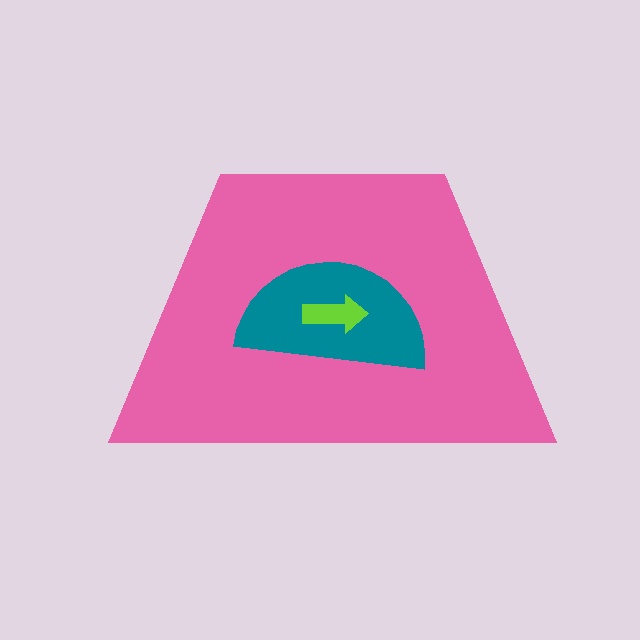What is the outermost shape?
The pink trapezoid.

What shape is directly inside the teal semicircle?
The lime arrow.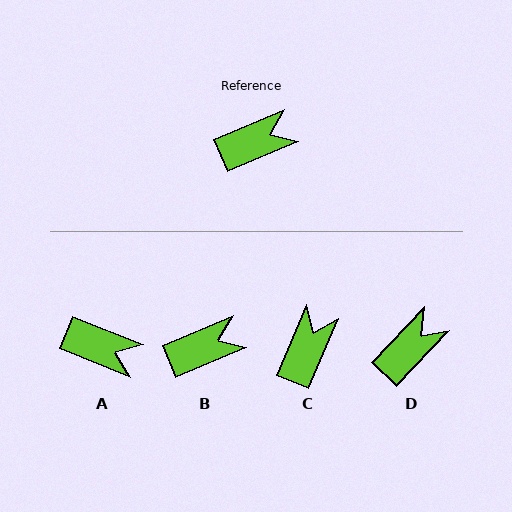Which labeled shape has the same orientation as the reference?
B.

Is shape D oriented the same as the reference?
No, it is off by about 24 degrees.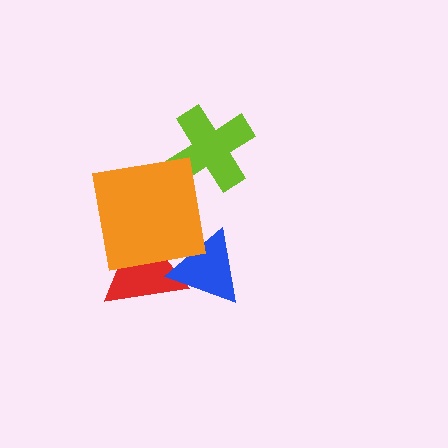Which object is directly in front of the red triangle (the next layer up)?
The blue triangle is directly in front of the red triangle.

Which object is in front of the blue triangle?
The orange square is in front of the blue triangle.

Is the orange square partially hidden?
No, no other shape covers it.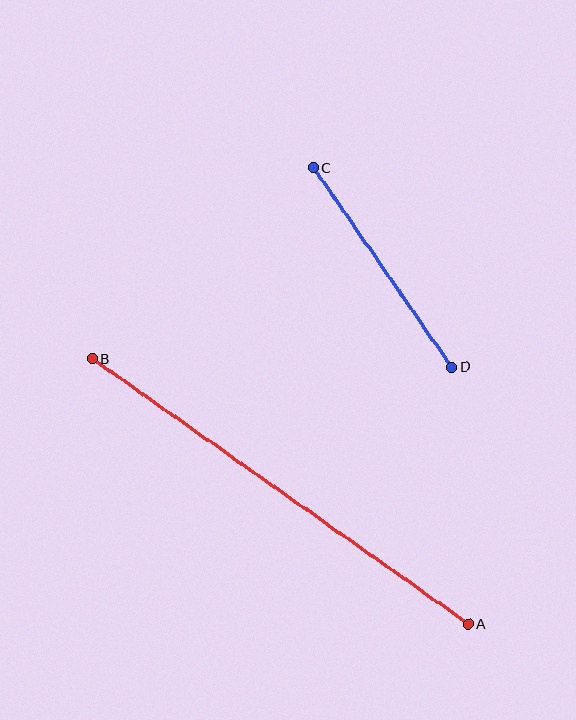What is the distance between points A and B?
The distance is approximately 461 pixels.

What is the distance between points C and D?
The distance is approximately 243 pixels.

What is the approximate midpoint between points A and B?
The midpoint is at approximately (280, 492) pixels.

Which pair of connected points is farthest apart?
Points A and B are farthest apart.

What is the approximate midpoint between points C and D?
The midpoint is at approximately (383, 268) pixels.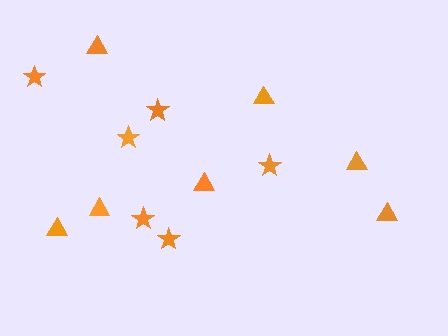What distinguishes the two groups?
There are 2 groups: one group of triangles (7) and one group of stars (6).